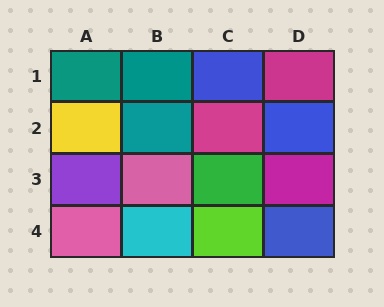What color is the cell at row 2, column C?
Magenta.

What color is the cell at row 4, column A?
Pink.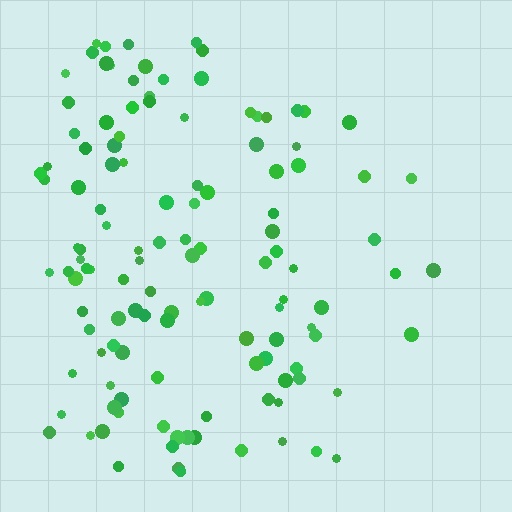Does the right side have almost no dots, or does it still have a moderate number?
Still a moderate number, just noticeably fewer than the left.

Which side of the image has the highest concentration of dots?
The left.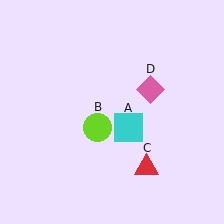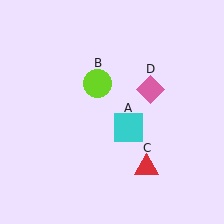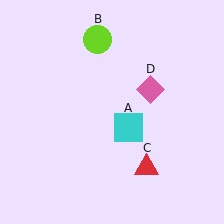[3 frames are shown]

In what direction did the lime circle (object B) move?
The lime circle (object B) moved up.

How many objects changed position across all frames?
1 object changed position: lime circle (object B).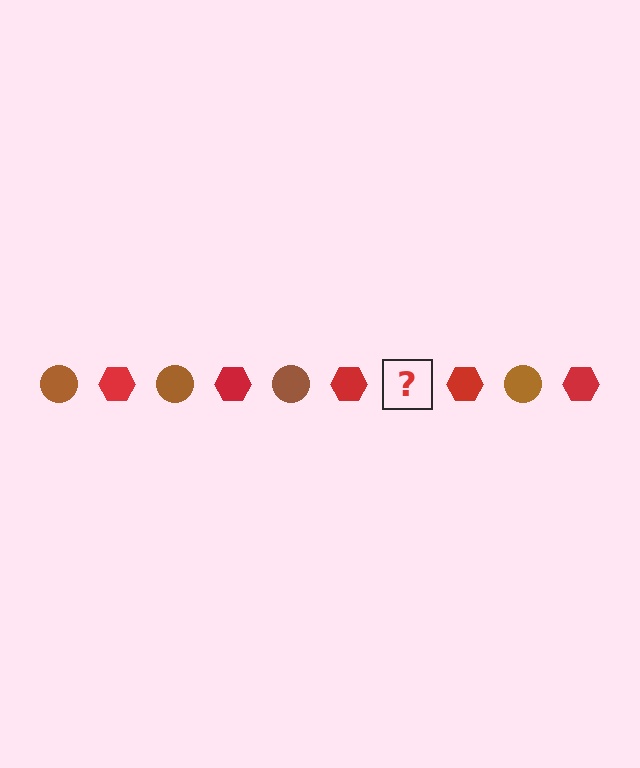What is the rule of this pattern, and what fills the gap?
The rule is that the pattern alternates between brown circle and red hexagon. The gap should be filled with a brown circle.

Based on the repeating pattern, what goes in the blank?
The blank should be a brown circle.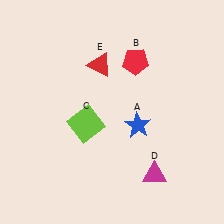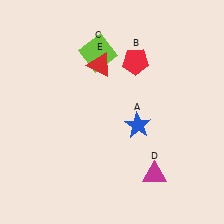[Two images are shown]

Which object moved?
The lime square (C) moved up.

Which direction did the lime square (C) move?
The lime square (C) moved up.